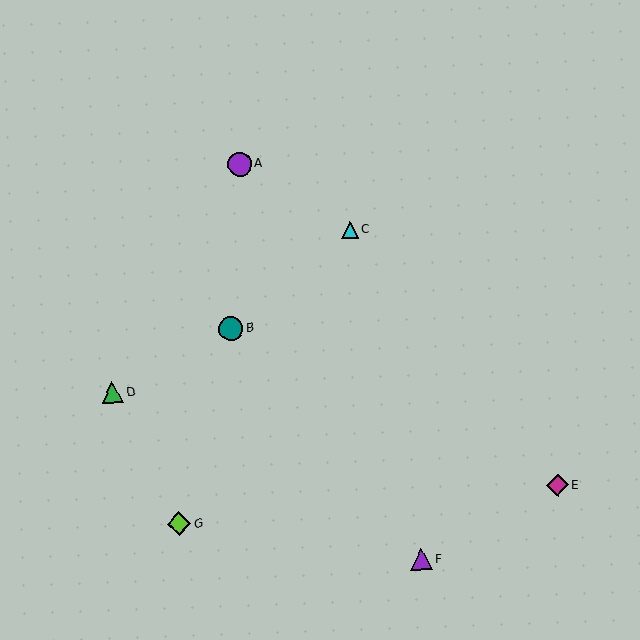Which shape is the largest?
The teal circle (labeled B) is the largest.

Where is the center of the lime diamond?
The center of the lime diamond is at (179, 524).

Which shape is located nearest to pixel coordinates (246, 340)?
The teal circle (labeled B) at (231, 328) is nearest to that location.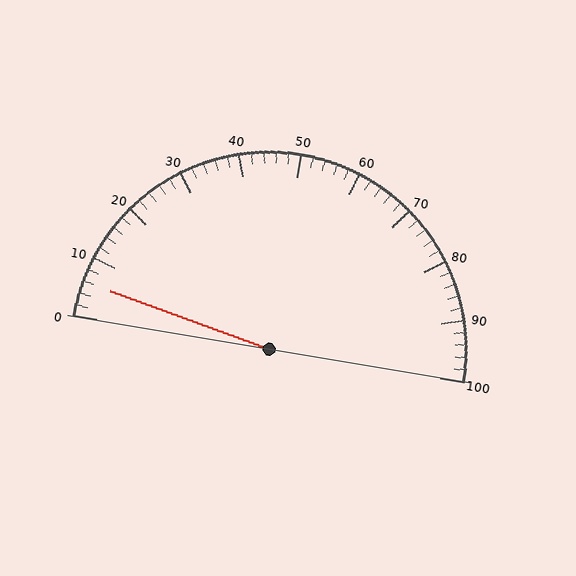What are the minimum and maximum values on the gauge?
The gauge ranges from 0 to 100.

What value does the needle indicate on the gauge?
The needle indicates approximately 6.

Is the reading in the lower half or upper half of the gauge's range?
The reading is in the lower half of the range (0 to 100).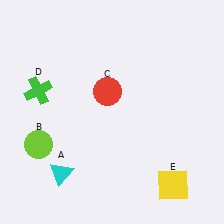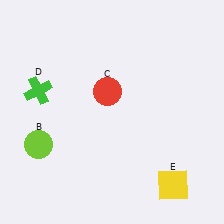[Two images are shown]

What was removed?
The cyan triangle (A) was removed in Image 2.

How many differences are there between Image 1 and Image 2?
There is 1 difference between the two images.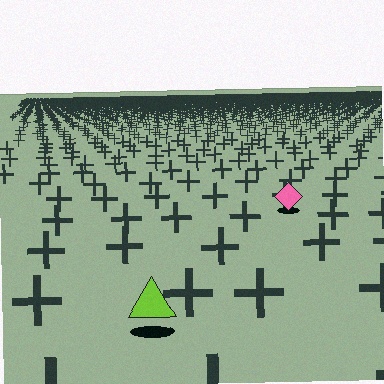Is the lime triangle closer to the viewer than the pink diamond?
Yes. The lime triangle is closer — you can tell from the texture gradient: the ground texture is coarser near it.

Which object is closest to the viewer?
The lime triangle is closest. The texture marks near it are larger and more spread out.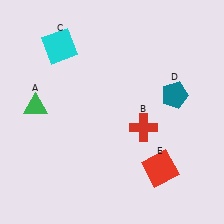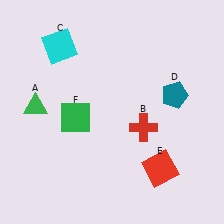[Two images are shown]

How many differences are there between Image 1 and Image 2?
There is 1 difference between the two images.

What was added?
A green square (F) was added in Image 2.